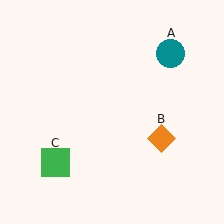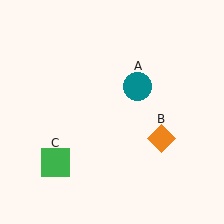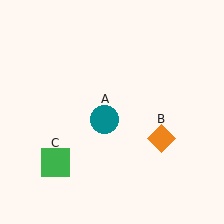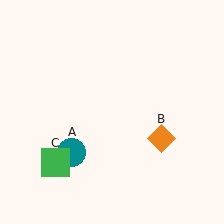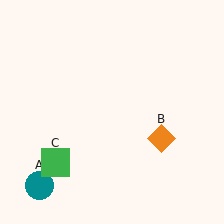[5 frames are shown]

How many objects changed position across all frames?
1 object changed position: teal circle (object A).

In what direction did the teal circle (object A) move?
The teal circle (object A) moved down and to the left.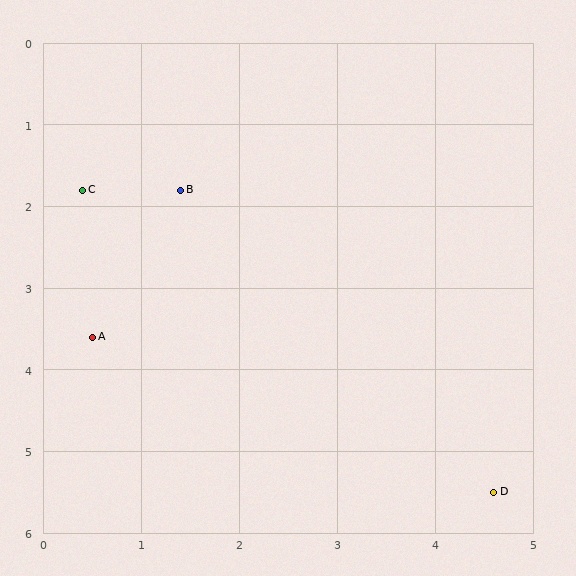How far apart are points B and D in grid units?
Points B and D are about 4.9 grid units apart.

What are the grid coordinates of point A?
Point A is at approximately (0.5, 3.6).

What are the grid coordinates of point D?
Point D is at approximately (4.6, 5.5).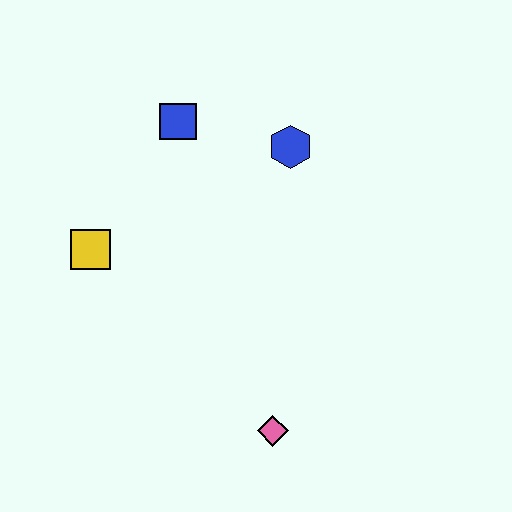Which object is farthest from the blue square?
The pink diamond is farthest from the blue square.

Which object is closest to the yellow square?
The blue square is closest to the yellow square.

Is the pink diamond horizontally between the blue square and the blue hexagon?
Yes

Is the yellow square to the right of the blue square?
No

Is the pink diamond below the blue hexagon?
Yes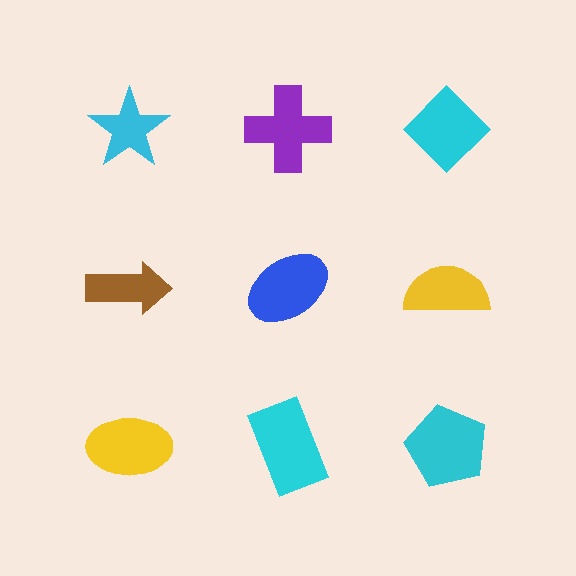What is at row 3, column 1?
A yellow ellipse.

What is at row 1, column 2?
A purple cross.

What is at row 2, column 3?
A yellow semicircle.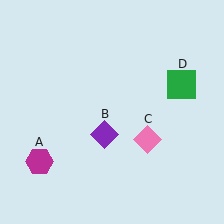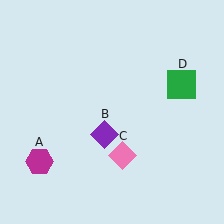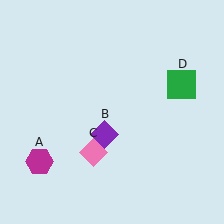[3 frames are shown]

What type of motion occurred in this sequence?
The pink diamond (object C) rotated clockwise around the center of the scene.